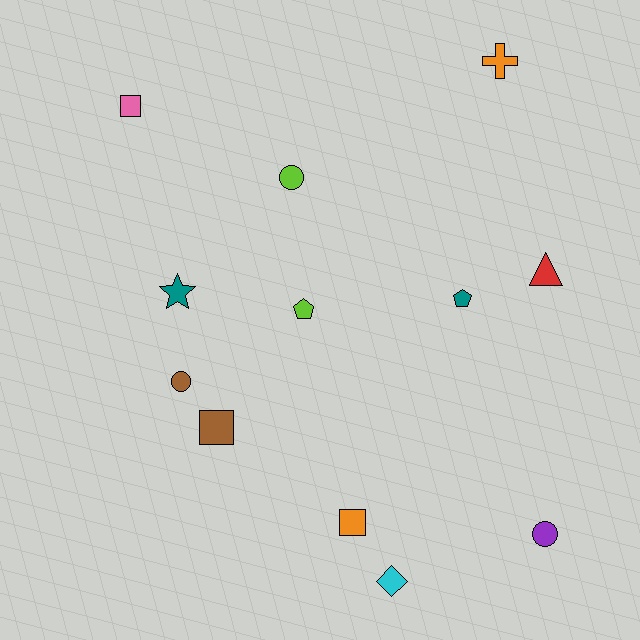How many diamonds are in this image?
There is 1 diamond.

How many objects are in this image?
There are 12 objects.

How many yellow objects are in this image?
There are no yellow objects.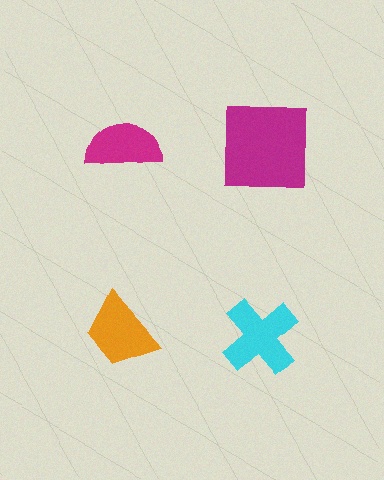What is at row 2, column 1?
An orange trapezoid.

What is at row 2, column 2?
A cyan cross.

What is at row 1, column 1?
A magenta semicircle.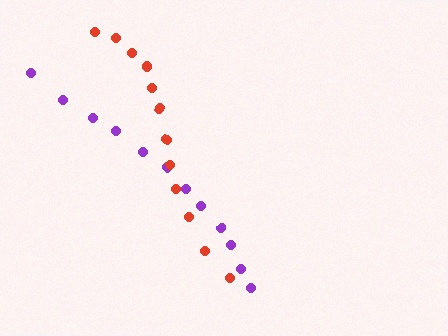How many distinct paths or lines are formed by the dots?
There are 2 distinct paths.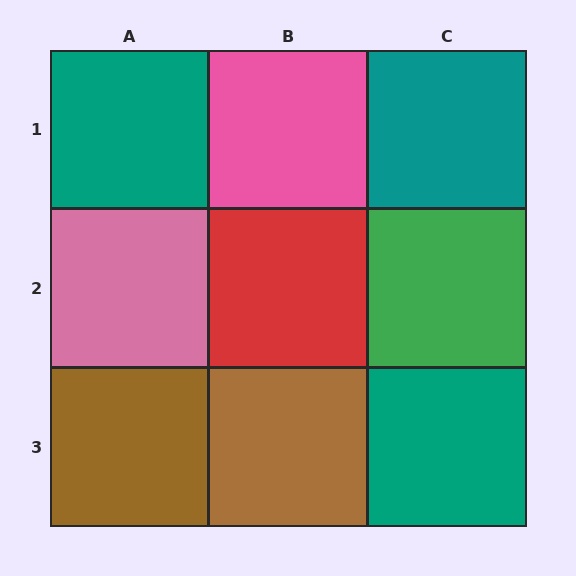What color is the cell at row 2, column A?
Pink.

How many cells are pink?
2 cells are pink.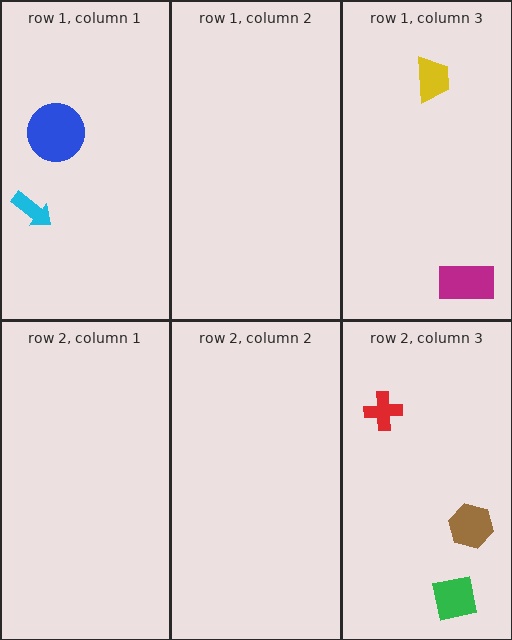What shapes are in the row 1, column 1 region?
The cyan arrow, the blue circle.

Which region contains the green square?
The row 2, column 3 region.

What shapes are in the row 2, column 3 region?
The green square, the brown hexagon, the red cross.